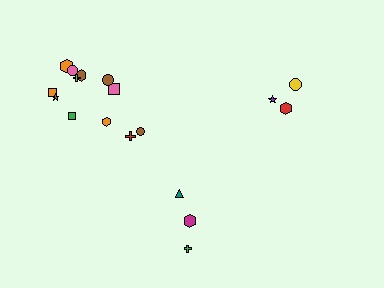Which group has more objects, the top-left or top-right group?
The top-left group.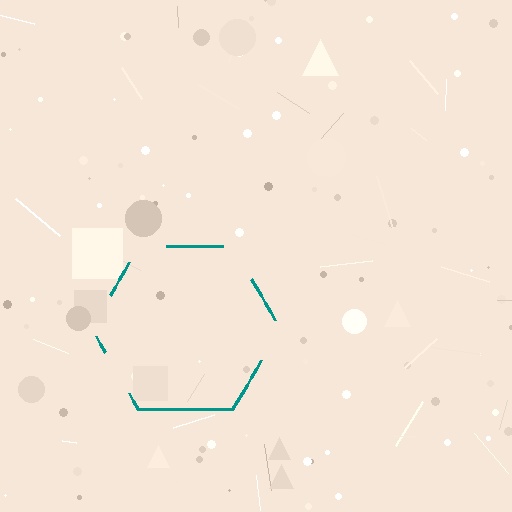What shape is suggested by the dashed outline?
The dashed outline suggests a hexagon.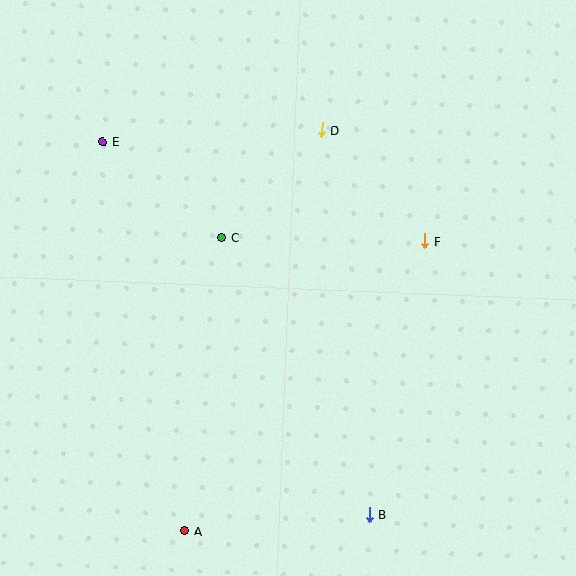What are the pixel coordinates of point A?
Point A is at (185, 531).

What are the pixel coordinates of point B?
Point B is at (369, 515).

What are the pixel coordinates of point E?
Point E is at (102, 142).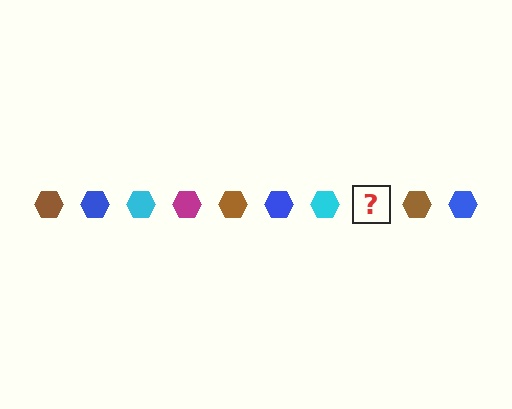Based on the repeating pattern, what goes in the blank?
The blank should be a magenta hexagon.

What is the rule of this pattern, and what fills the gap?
The rule is that the pattern cycles through brown, blue, cyan, magenta hexagons. The gap should be filled with a magenta hexagon.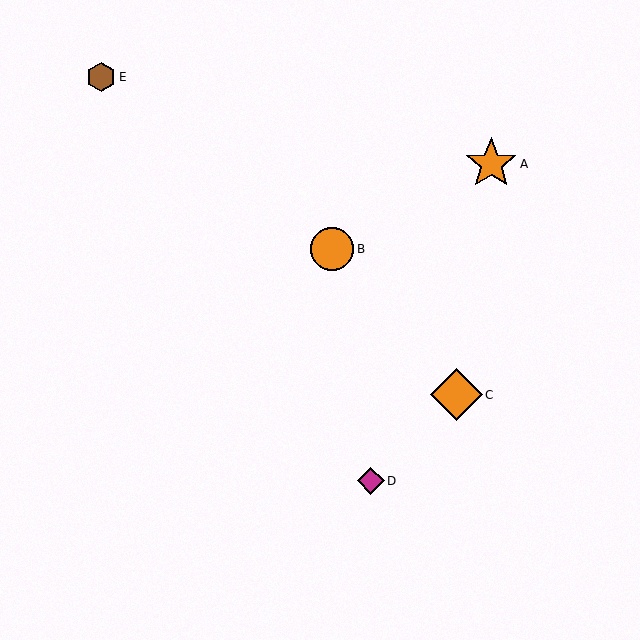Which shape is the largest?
The orange diamond (labeled C) is the largest.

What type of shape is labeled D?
Shape D is a magenta diamond.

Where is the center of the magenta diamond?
The center of the magenta diamond is at (371, 481).